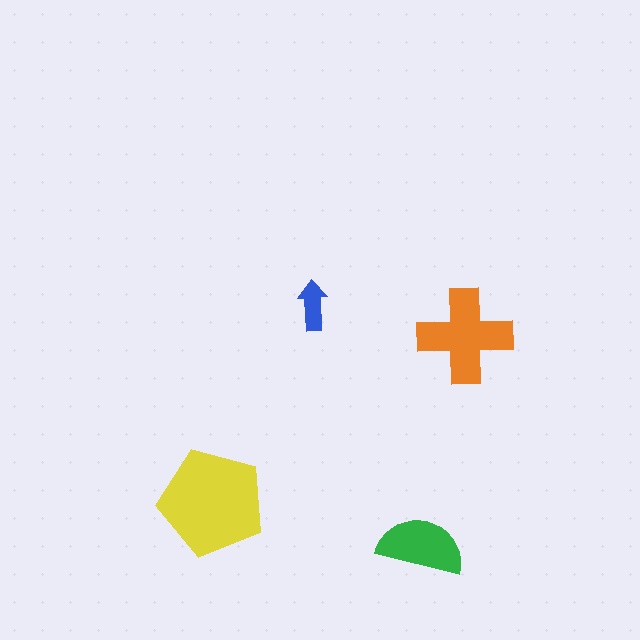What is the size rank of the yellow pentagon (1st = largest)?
1st.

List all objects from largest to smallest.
The yellow pentagon, the orange cross, the green semicircle, the blue arrow.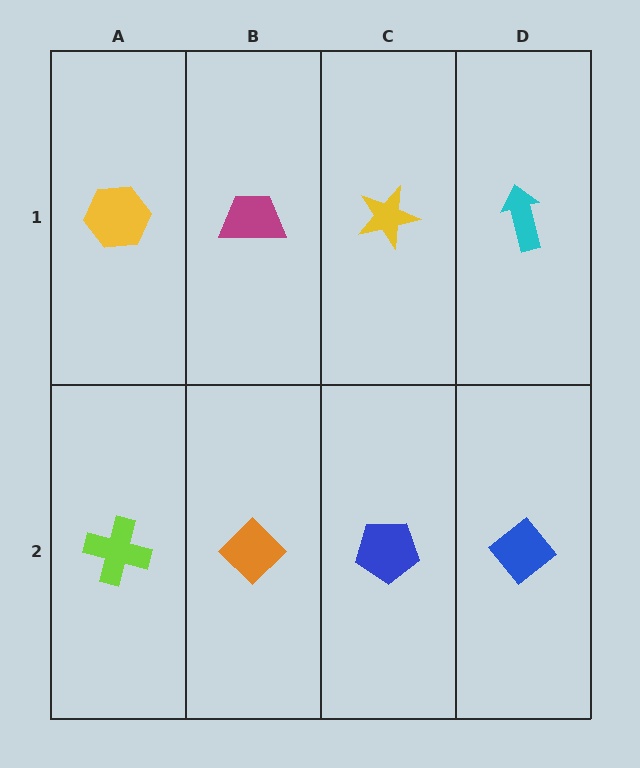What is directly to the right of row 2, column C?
A blue diamond.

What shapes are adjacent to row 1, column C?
A blue pentagon (row 2, column C), a magenta trapezoid (row 1, column B), a cyan arrow (row 1, column D).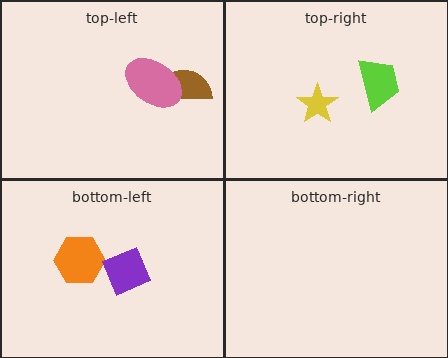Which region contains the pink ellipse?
The top-left region.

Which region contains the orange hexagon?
The bottom-left region.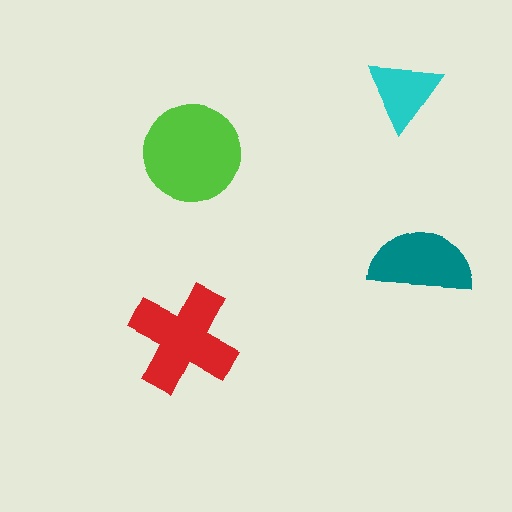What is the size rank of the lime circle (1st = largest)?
1st.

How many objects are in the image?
There are 4 objects in the image.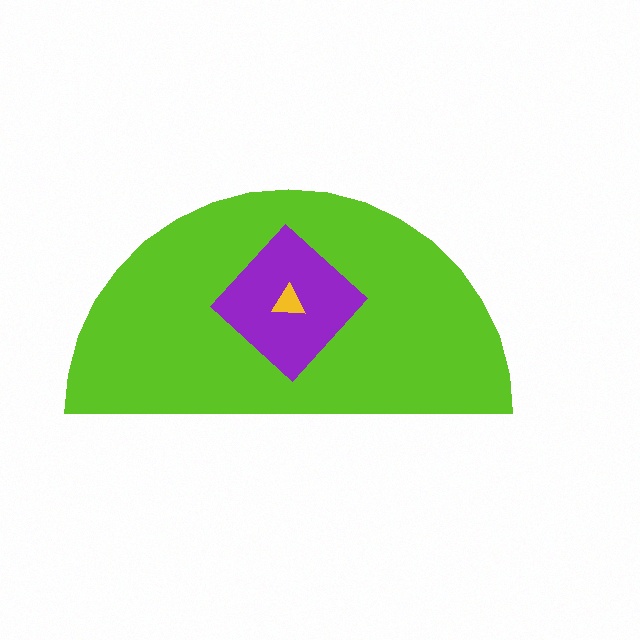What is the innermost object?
The yellow triangle.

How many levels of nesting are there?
3.